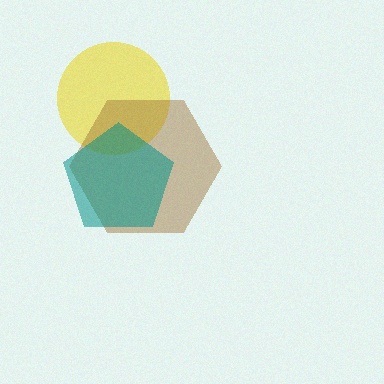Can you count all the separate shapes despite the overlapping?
Yes, there are 3 separate shapes.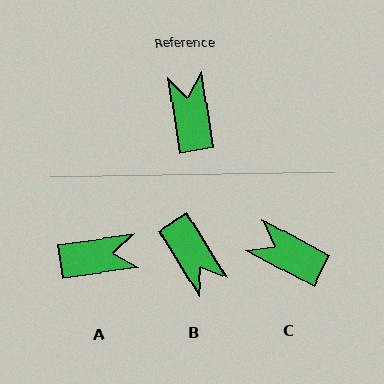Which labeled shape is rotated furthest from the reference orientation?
B, about 158 degrees away.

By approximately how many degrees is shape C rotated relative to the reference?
Approximately 53 degrees counter-clockwise.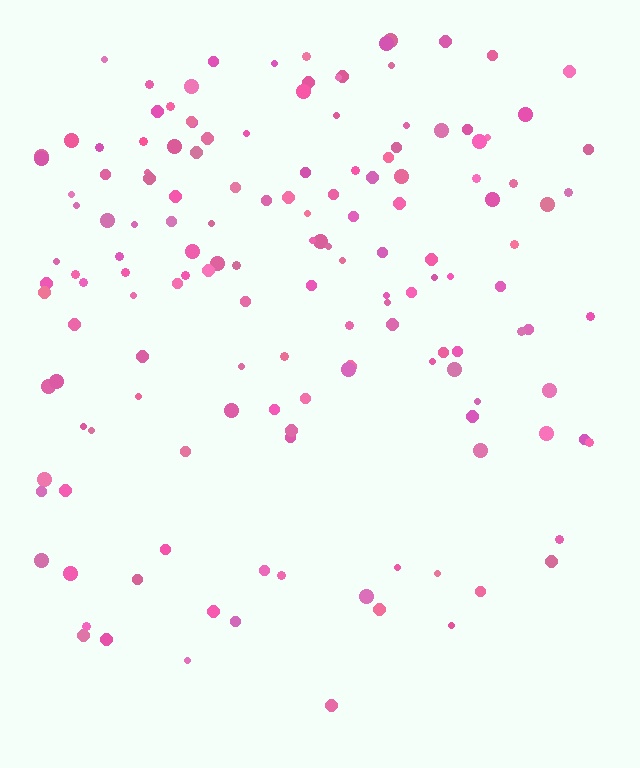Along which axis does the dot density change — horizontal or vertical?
Vertical.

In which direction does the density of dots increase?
From bottom to top, with the top side densest.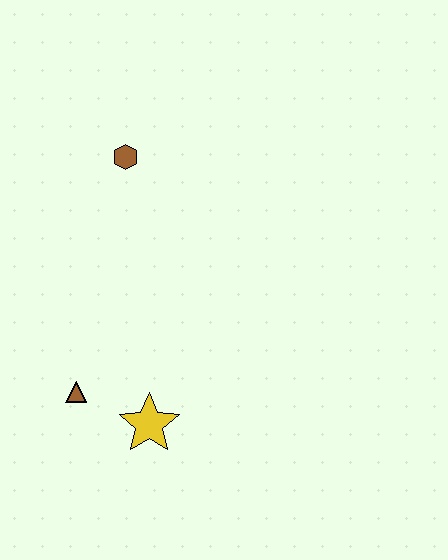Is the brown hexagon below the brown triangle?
No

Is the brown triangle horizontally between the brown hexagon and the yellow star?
No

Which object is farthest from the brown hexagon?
The yellow star is farthest from the brown hexagon.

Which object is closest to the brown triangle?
The yellow star is closest to the brown triangle.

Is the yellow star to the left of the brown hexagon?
No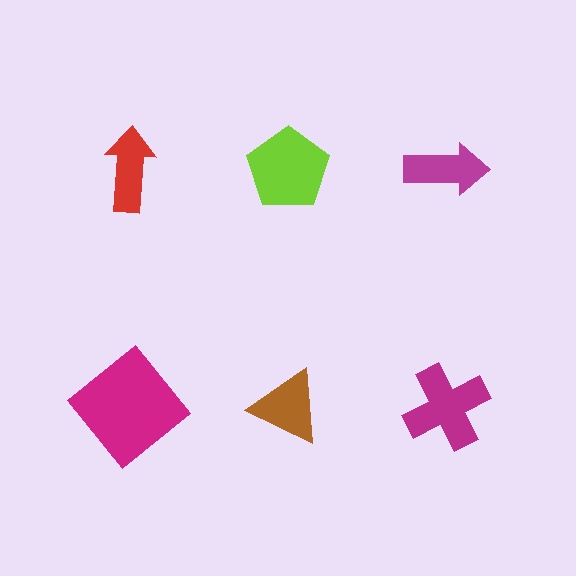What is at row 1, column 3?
A magenta arrow.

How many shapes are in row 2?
3 shapes.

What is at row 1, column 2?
A lime pentagon.